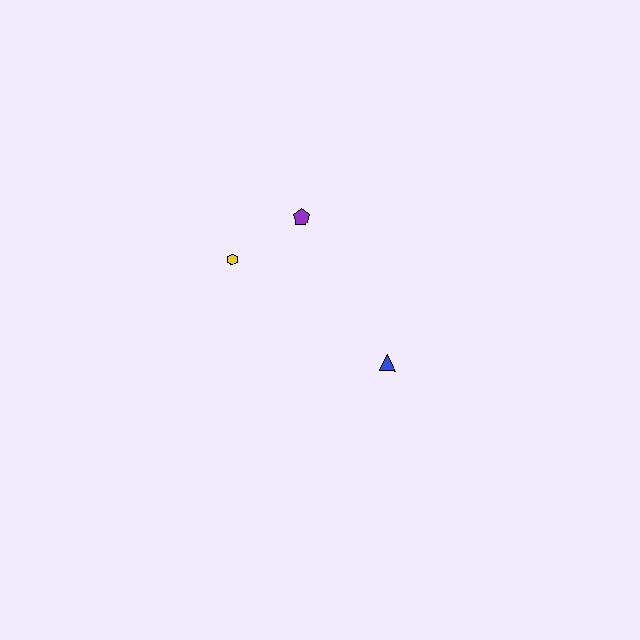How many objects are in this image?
There are 3 objects.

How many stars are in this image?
There are no stars.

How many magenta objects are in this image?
There are no magenta objects.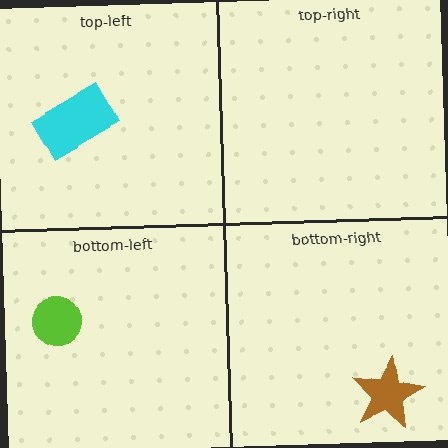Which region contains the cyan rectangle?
The top-left region.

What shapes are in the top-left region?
The cyan rectangle.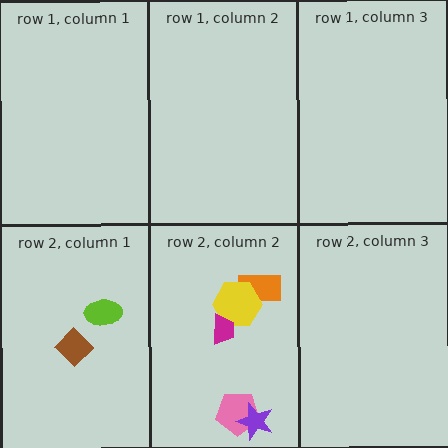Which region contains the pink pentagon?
The row 2, column 2 region.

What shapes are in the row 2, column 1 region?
The brown diamond, the lime ellipse.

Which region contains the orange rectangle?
The row 2, column 2 region.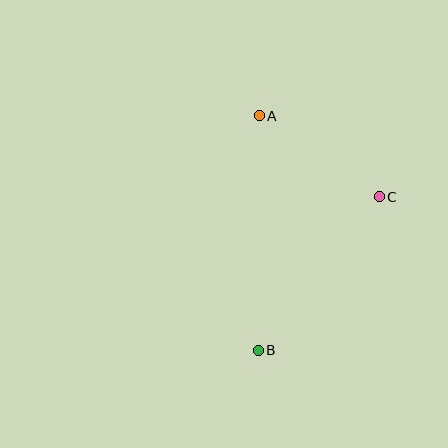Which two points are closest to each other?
Points A and C are closest to each other.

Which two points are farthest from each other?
Points A and B are farthest from each other.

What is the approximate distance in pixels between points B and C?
The distance between B and C is approximately 196 pixels.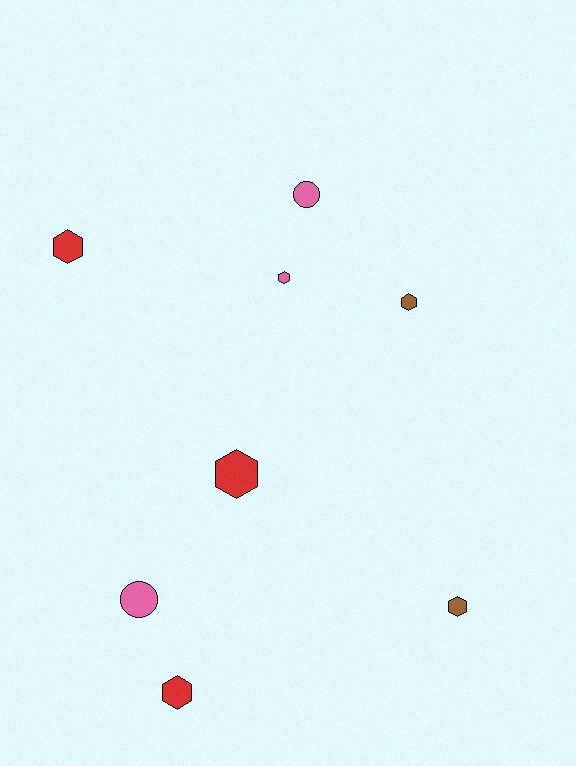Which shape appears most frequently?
Hexagon, with 6 objects.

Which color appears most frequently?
Pink, with 3 objects.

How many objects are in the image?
There are 8 objects.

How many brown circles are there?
There are no brown circles.